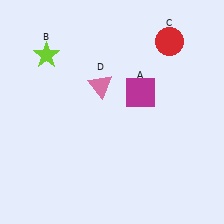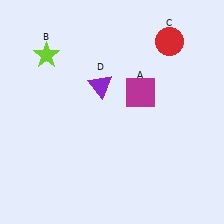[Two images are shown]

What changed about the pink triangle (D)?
In Image 1, D is pink. In Image 2, it changed to purple.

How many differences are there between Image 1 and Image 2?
There is 1 difference between the two images.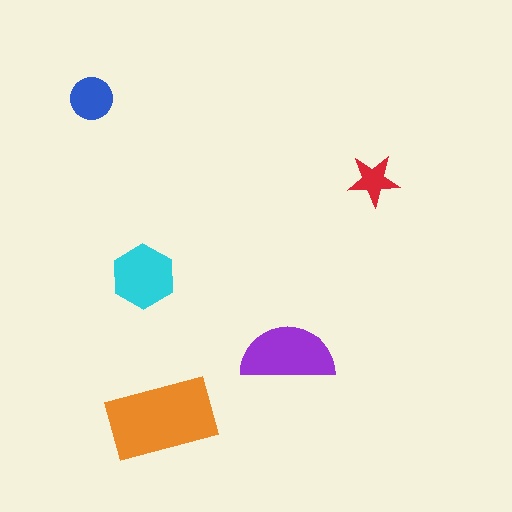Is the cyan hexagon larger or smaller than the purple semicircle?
Smaller.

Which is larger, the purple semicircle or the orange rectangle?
The orange rectangle.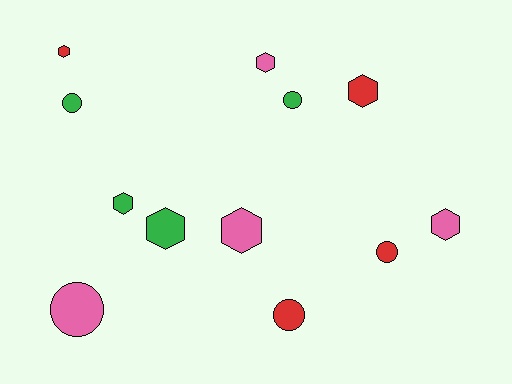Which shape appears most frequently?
Hexagon, with 7 objects.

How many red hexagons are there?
There are 2 red hexagons.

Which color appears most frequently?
Pink, with 4 objects.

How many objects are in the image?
There are 12 objects.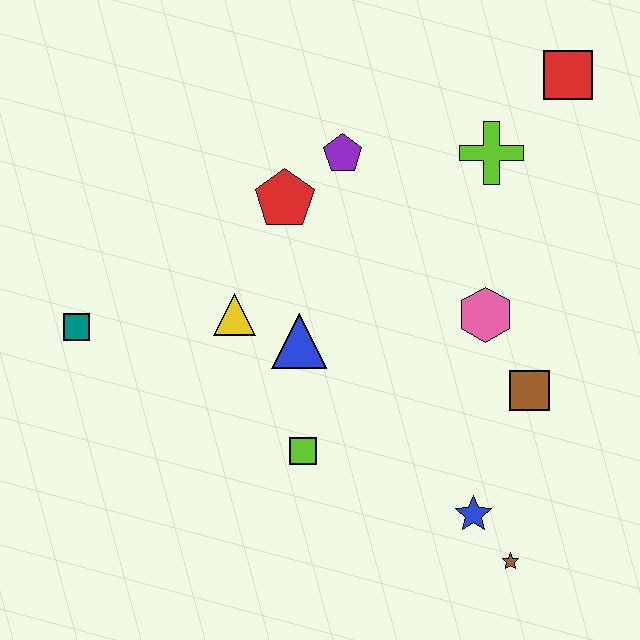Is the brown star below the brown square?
Yes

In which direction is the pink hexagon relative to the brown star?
The pink hexagon is above the brown star.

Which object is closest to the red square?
The lime cross is closest to the red square.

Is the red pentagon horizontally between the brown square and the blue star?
No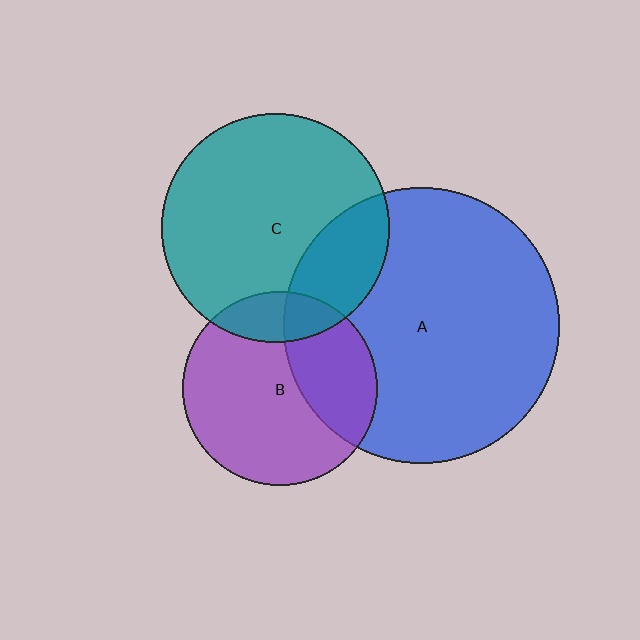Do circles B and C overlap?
Yes.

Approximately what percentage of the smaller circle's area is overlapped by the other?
Approximately 15%.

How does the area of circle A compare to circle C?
Approximately 1.5 times.